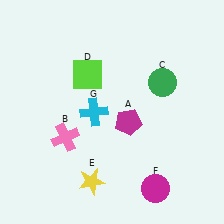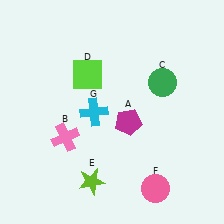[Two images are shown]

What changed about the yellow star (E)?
In Image 1, E is yellow. In Image 2, it changed to lime.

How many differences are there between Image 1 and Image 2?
There are 2 differences between the two images.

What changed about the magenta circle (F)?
In Image 1, F is magenta. In Image 2, it changed to pink.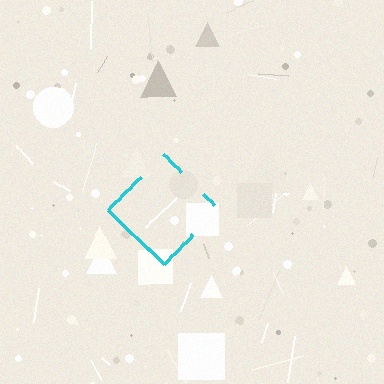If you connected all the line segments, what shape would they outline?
They would outline a diamond.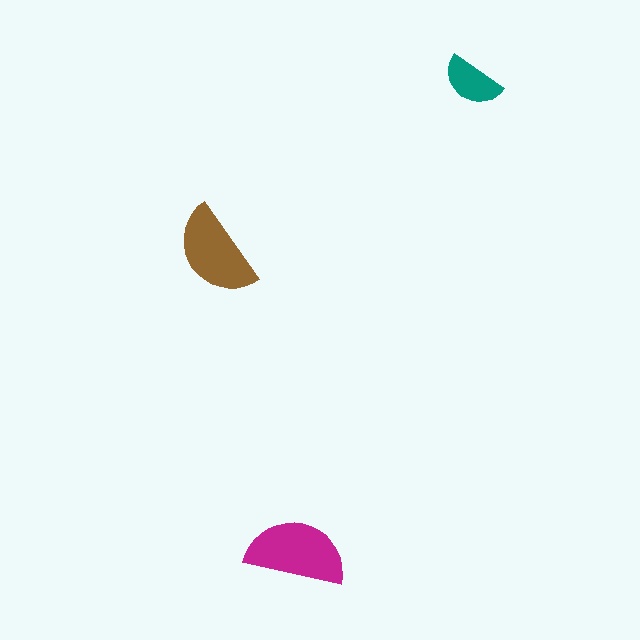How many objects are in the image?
There are 3 objects in the image.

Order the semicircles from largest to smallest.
the magenta one, the brown one, the teal one.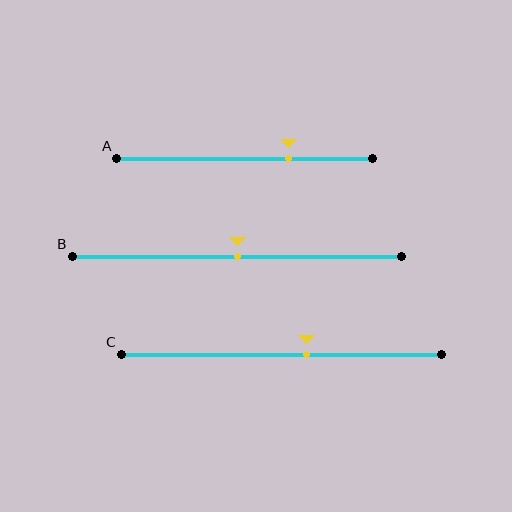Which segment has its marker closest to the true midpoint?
Segment B has its marker closest to the true midpoint.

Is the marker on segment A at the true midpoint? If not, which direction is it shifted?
No, the marker on segment A is shifted to the right by about 17% of the segment length.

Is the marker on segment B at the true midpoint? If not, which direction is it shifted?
Yes, the marker on segment B is at the true midpoint.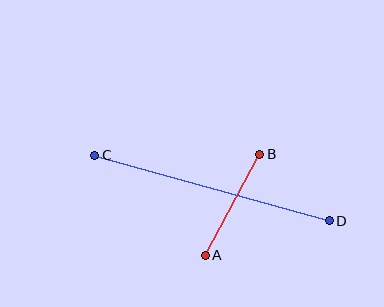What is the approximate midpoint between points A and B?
The midpoint is at approximately (232, 205) pixels.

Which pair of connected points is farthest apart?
Points C and D are farthest apart.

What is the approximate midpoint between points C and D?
The midpoint is at approximately (212, 188) pixels.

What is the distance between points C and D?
The distance is approximately 243 pixels.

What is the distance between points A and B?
The distance is approximately 115 pixels.